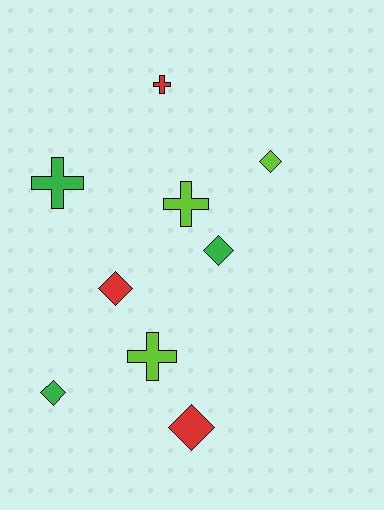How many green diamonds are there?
There are 2 green diamonds.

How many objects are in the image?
There are 9 objects.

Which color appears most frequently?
Red, with 3 objects.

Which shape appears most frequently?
Diamond, with 5 objects.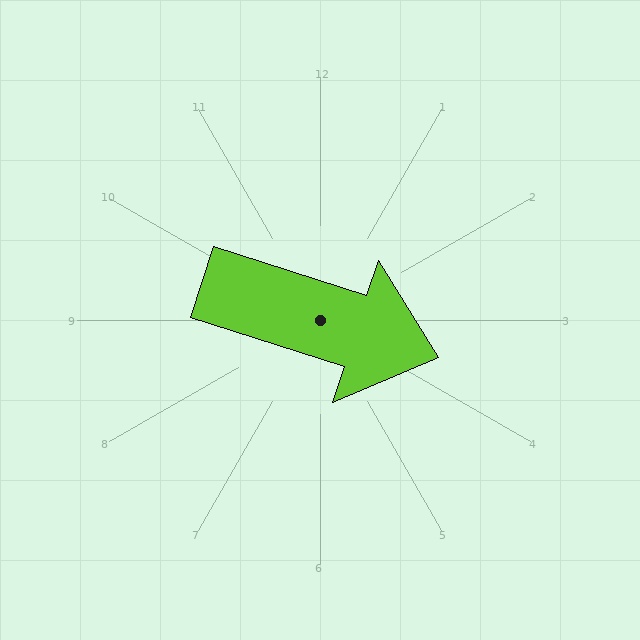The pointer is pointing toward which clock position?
Roughly 4 o'clock.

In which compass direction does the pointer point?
East.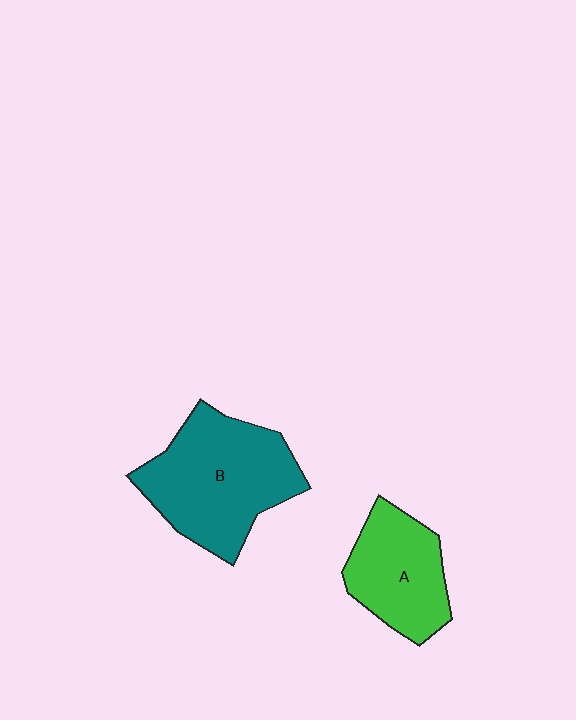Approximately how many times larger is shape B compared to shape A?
Approximately 1.5 times.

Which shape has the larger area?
Shape B (teal).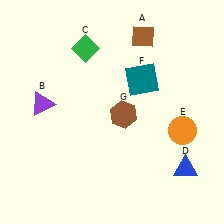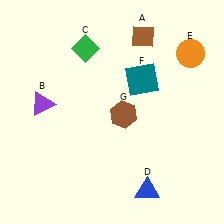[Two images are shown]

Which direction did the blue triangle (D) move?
The blue triangle (D) moved left.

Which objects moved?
The objects that moved are: the blue triangle (D), the orange circle (E).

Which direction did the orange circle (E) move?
The orange circle (E) moved up.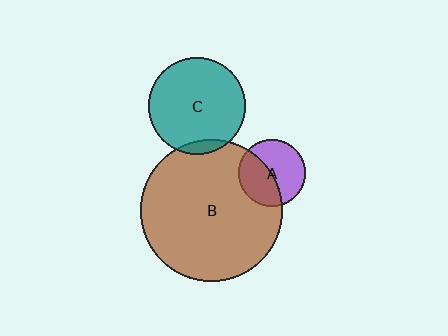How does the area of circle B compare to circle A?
Approximately 4.5 times.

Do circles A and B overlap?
Yes.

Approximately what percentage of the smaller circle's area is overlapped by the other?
Approximately 45%.